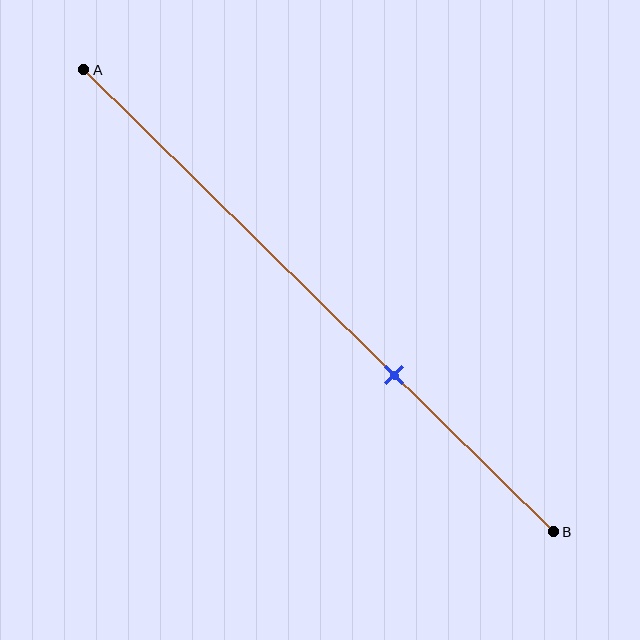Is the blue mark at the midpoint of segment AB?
No, the mark is at about 65% from A, not at the 50% midpoint.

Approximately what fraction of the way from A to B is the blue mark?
The blue mark is approximately 65% of the way from A to B.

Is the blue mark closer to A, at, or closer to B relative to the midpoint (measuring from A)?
The blue mark is closer to point B than the midpoint of segment AB.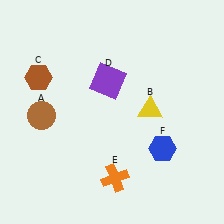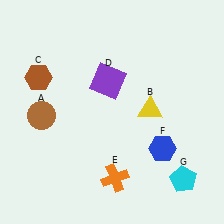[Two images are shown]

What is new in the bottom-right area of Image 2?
A cyan pentagon (G) was added in the bottom-right area of Image 2.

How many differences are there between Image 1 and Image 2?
There is 1 difference between the two images.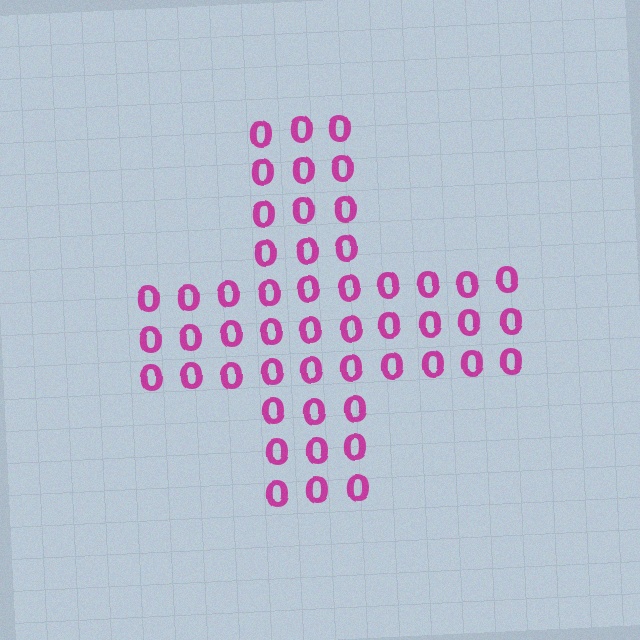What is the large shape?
The large shape is a cross.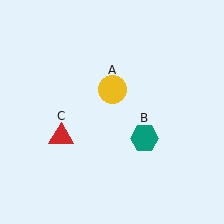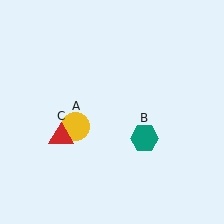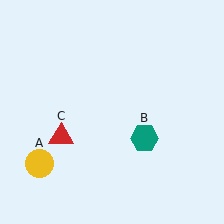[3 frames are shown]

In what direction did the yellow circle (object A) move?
The yellow circle (object A) moved down and to the left.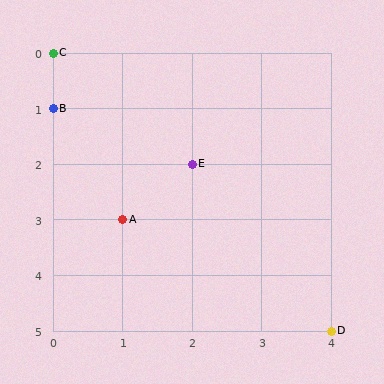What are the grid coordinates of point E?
Point E is at grid coordinates (2, 2).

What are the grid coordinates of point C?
Point C is at grid coordinates (0, 0).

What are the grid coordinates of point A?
Point A is at grid coordinates (1, 3).